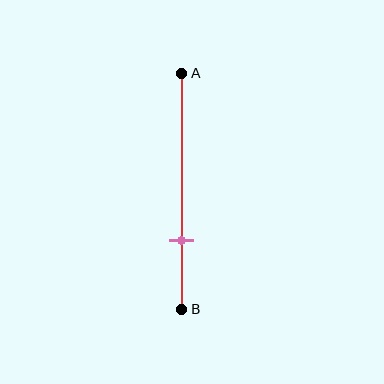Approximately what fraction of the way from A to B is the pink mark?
The pink mark is approximately 70% of the way from A to B.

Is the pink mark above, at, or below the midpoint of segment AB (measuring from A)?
The pink mark is below the midpoint of segment AB.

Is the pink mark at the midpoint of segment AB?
No, the mark is at about 70% from A, not at the 50% midpoint.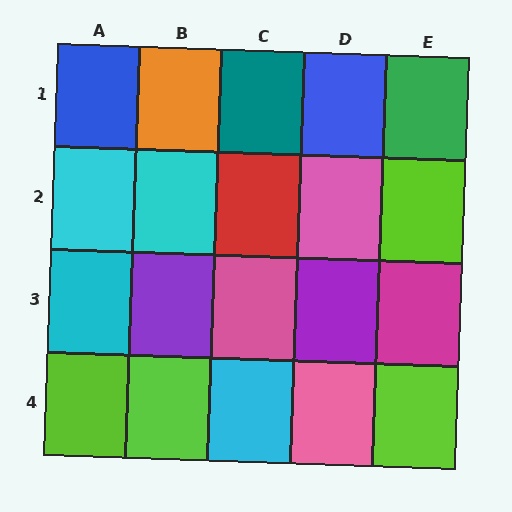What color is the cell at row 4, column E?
Lime.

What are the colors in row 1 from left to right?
Blue, orange, teal, blue, green.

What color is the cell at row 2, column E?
Lime.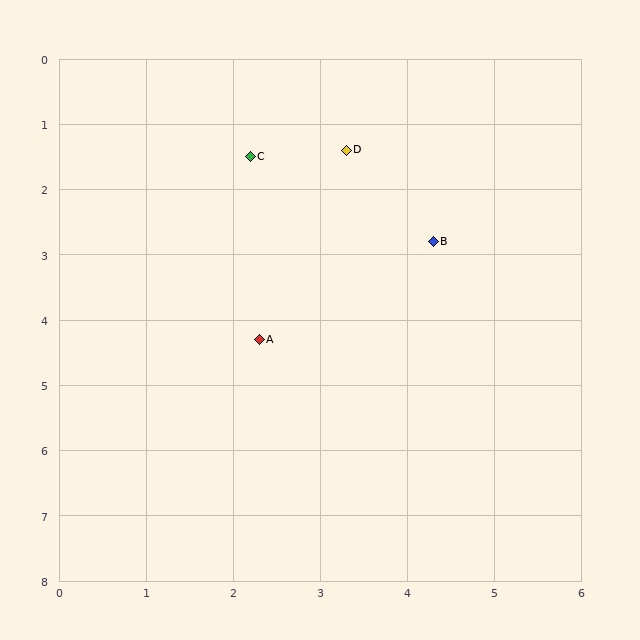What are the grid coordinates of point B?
Point B is at approximately (4.3, 2.8).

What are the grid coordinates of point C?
Point C is at approximately (2.2, 1.5).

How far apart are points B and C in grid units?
Points B and C are about 2.5 grid units apart.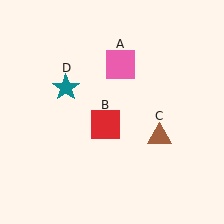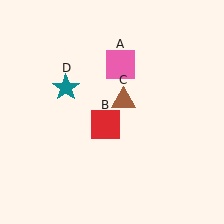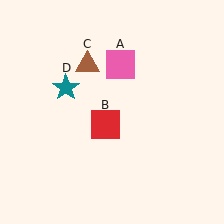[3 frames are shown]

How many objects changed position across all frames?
1 object changed position: brown triangle (object C).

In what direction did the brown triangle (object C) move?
The brown triangle (object C) moved up and to the left.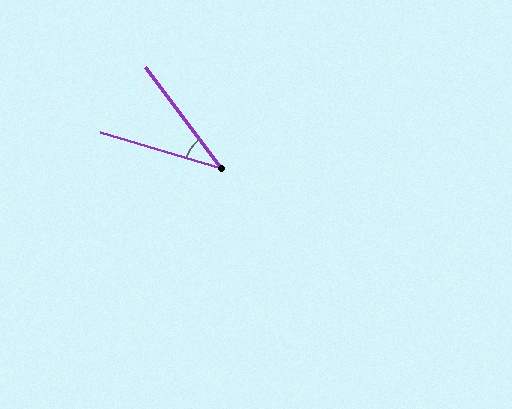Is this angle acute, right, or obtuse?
It is acute.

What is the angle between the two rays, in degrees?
Approximately 37 degrees.